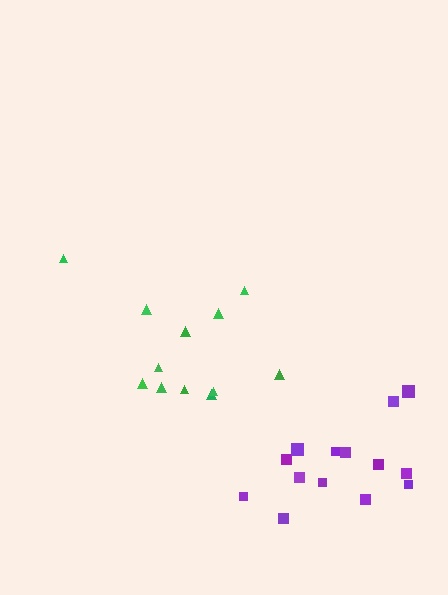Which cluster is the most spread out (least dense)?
Green.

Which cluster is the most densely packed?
Purple.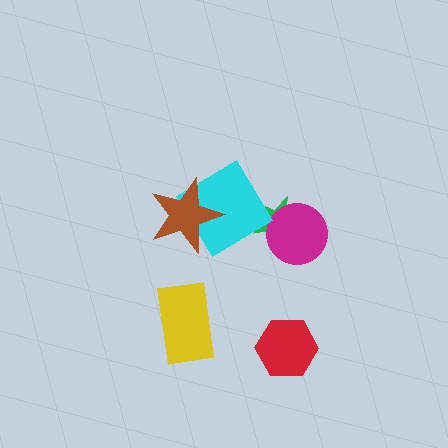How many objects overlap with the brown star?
1 object overlaps with the brown star.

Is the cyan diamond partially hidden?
Yes, it is partially covered by another shape.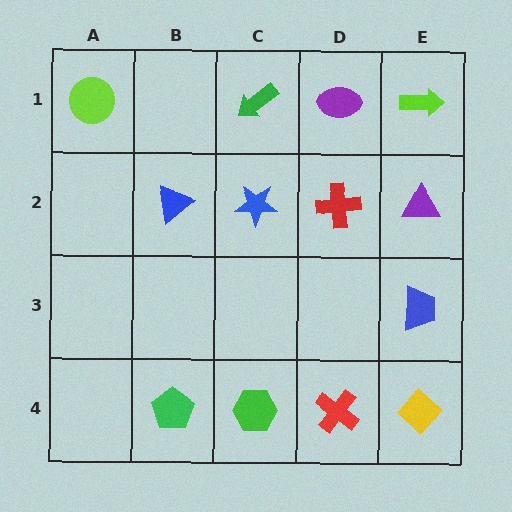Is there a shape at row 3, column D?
No, that cell is empty.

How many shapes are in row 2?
4 shapes.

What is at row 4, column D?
A red cross.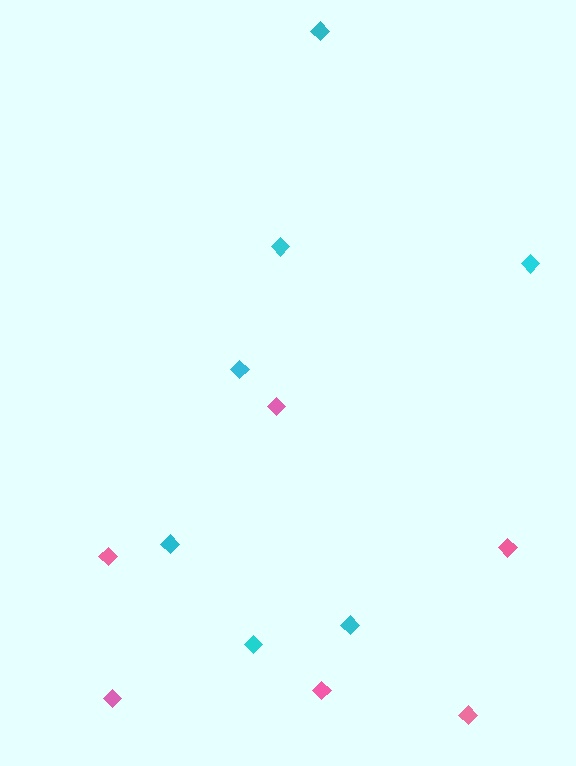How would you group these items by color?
There are 2 groups: one group of cyan diamonds (7) and one group of pink diamonds (6).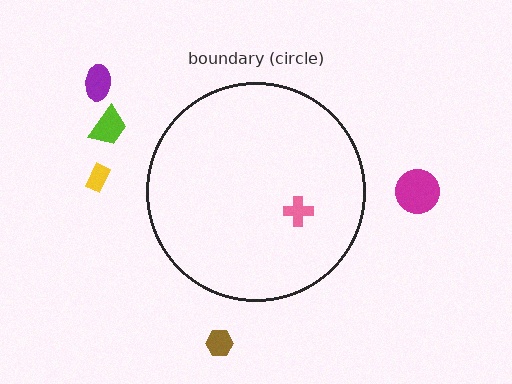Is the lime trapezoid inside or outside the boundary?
Outside.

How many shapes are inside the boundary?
1 inside, 5 outside.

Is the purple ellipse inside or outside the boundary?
Outside.